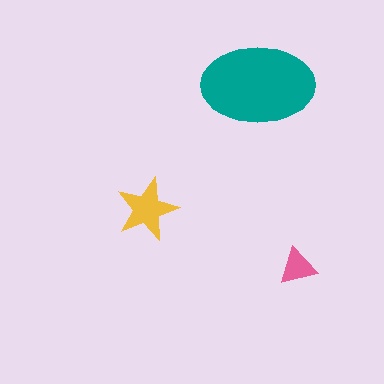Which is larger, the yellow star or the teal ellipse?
The teal ellipse.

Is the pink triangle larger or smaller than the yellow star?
Smaller.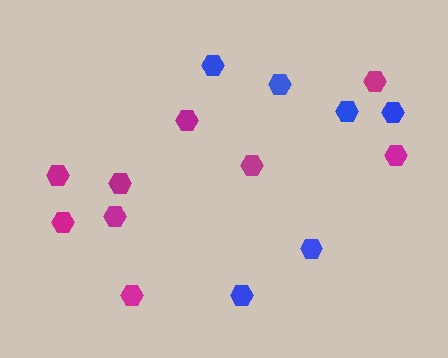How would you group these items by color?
There are 2 groups: one group of magenta hexagons (9) and one group of blue hexagons (6).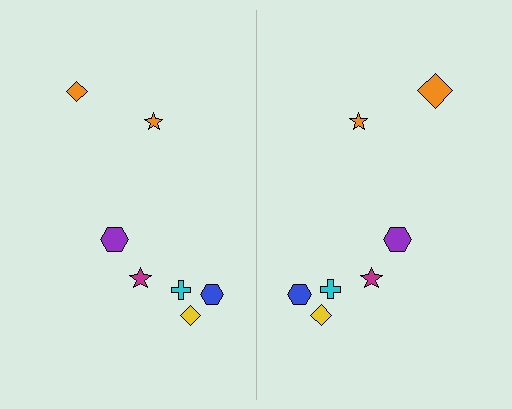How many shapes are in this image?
There are 14 shapes in this image.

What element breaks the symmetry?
The orange diamond on the right side has a different size than its mirror counterpart.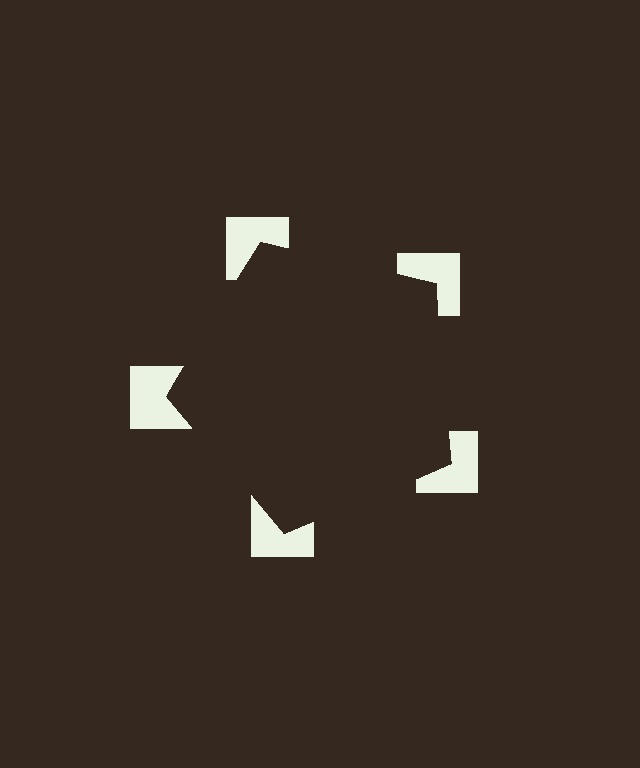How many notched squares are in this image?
There are 5 — one at each vertex of the illusory pentagon.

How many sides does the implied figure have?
5 sides.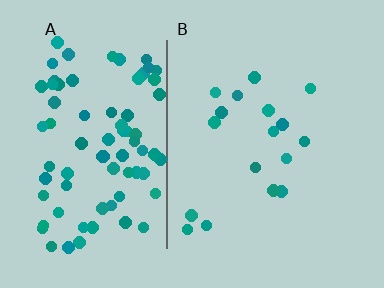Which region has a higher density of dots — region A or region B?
A (the left).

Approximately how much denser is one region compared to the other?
Approximately 4.9× — region A over region B.